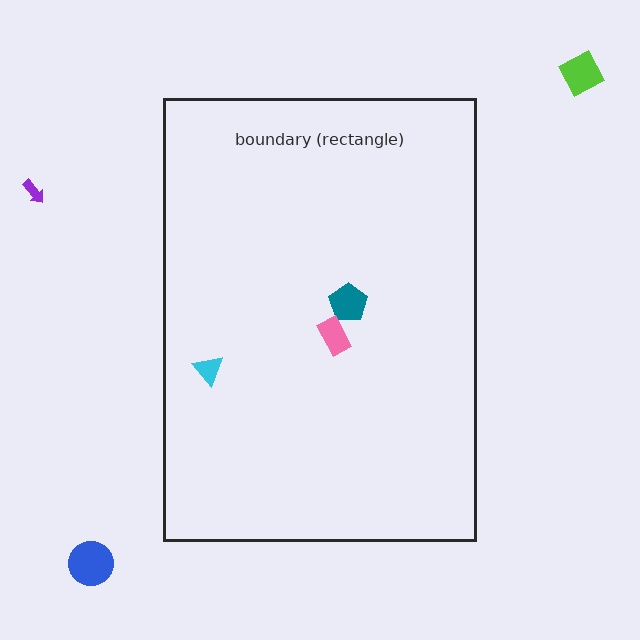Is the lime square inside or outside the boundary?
Outside.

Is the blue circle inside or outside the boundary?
Outside.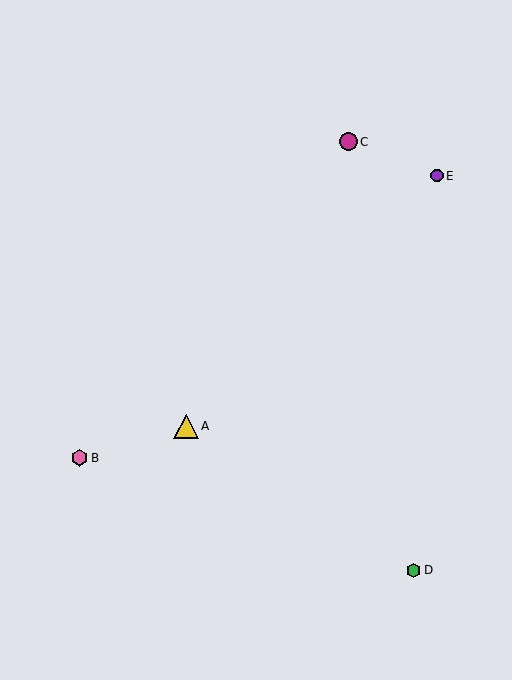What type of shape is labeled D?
Shape D is a green hexagon.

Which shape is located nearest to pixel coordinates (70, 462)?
The pink hexagon (labeled B) at (80, 458) is nearest to that location.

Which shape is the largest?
The yellow triangle (labeled A) is the largest.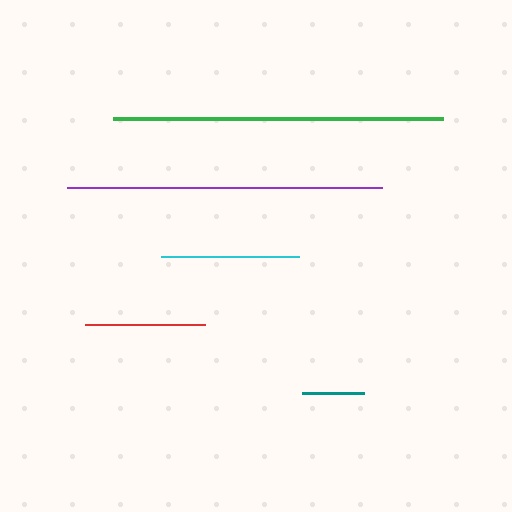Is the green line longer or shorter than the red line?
The green line is longer than the red line.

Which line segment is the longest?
The green line is the longest at approximately 329 pixels.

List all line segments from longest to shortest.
From longest to shortest: green, purple, cyan, red, teal.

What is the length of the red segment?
The red segment is approximately 120 pixels long.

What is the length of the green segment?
The green segment is approximately 329 pixels long.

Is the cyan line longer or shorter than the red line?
The cyan line is longer than the red line.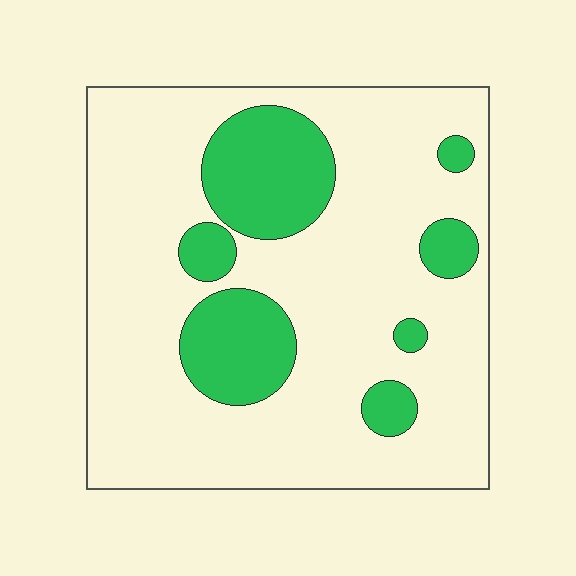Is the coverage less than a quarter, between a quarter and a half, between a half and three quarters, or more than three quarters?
Less than a quarter.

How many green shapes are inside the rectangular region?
7.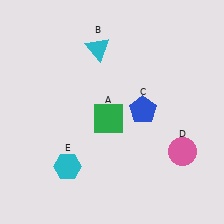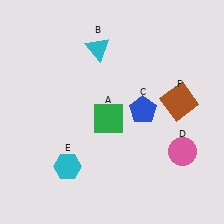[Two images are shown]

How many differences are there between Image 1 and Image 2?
There is 1 difference between the two images.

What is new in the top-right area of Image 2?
A brown square (F) was added in the top-right area of Image 2.